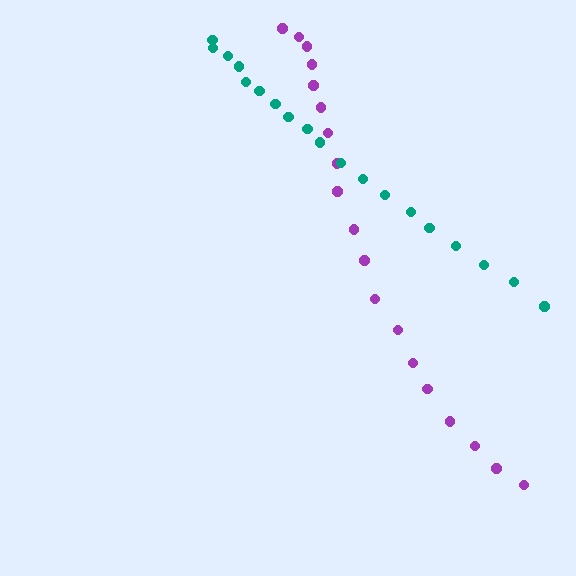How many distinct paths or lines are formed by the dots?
There are 2 distinct paths.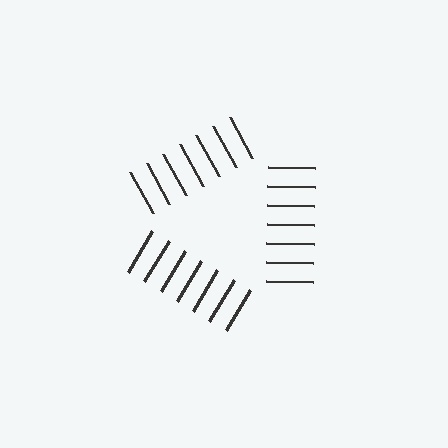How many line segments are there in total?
21 — 7 along each of the 3 edges.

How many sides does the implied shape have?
3 sides — the line-ends trace a triangle.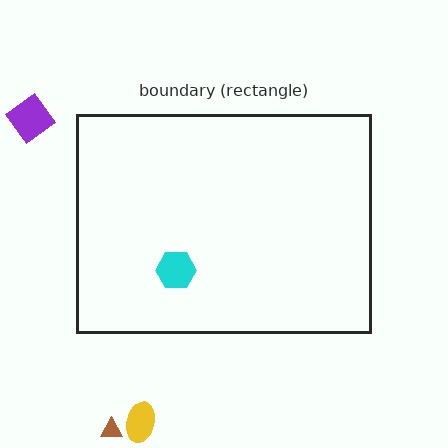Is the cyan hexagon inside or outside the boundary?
Inside.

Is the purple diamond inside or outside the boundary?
Outside.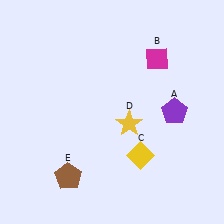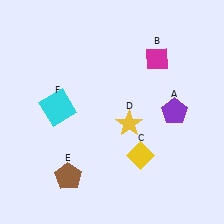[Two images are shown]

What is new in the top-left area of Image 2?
A cyan square (F) was added in the top-left area of Image 2.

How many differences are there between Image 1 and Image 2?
There is 1 difference between the two images.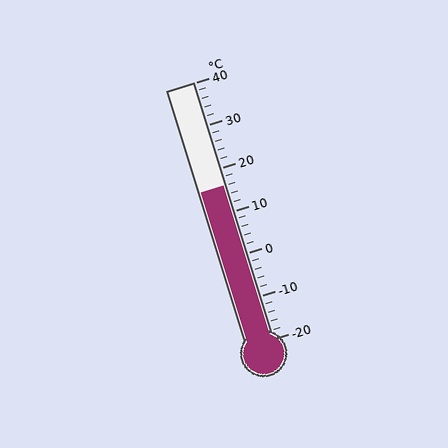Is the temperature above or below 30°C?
The temperature is below 30°C.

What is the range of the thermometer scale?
The thermometer scale ranges from -20°C to 40°C.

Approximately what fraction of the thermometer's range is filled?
The thermometer is filled to approximately 60% of its range.